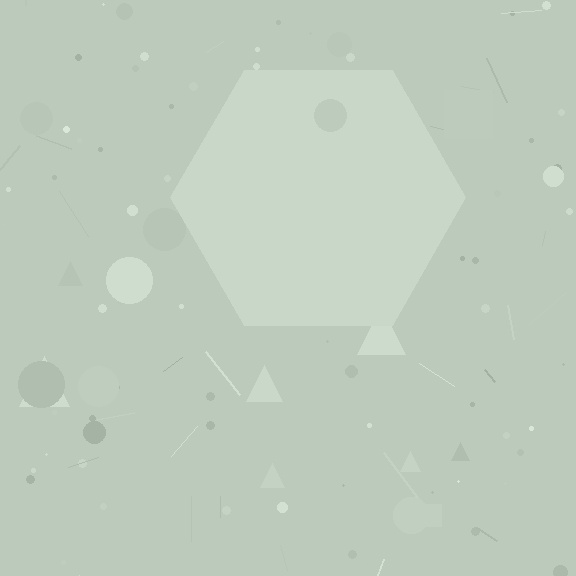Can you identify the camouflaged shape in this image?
The camouflaged shape is a hexagon.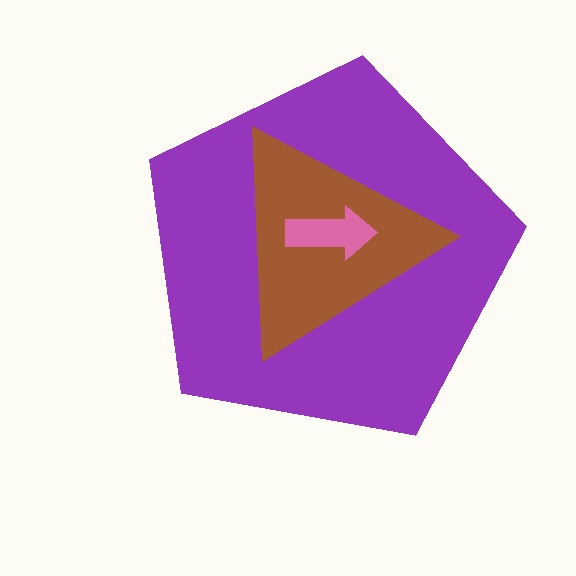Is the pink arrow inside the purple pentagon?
Yes.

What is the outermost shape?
The purple pentagon.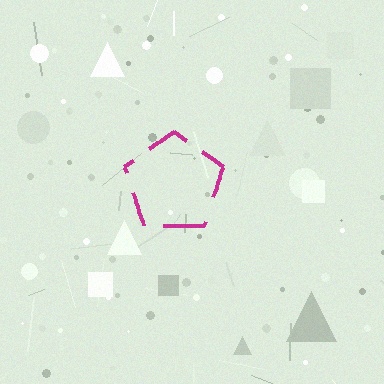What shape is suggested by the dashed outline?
The dashed outline suggests a pentagon.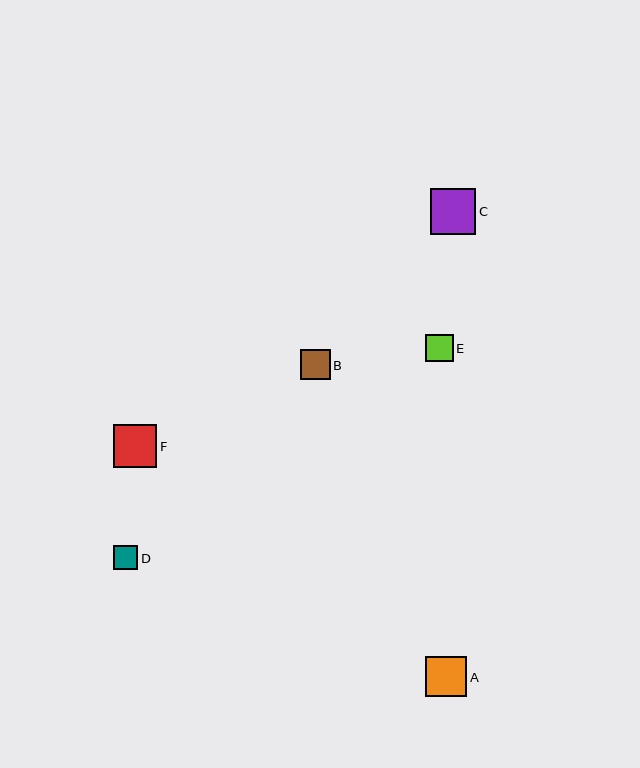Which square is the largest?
Square C is the largest with a size of approximately 45 pixels.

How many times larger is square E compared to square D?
Square E is approximately 1.1 times the size of square D.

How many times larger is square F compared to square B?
Square F is approximately 1.5 times the size of square B.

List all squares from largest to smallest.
From largest to smallest: C, F, A, B, E, D.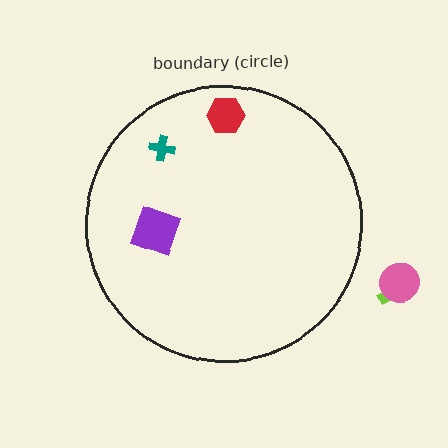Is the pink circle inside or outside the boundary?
Outside.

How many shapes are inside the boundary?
3 inside, 2 outside.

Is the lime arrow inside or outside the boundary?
Outside.